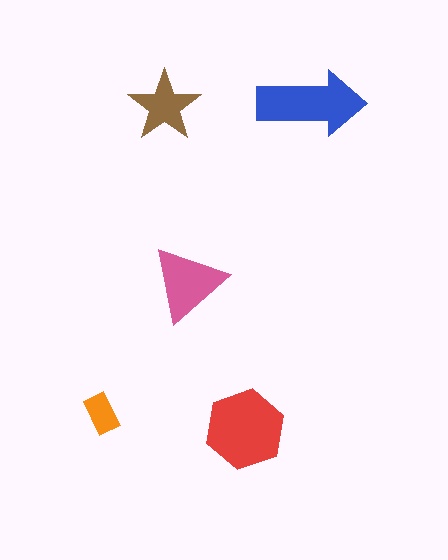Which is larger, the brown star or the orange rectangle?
The brown star.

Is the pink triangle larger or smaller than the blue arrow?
Smaller.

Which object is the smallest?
The orange rectangle.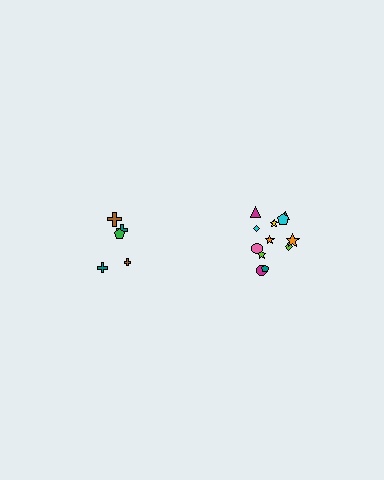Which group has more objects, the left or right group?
The right group.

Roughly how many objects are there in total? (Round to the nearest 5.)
Roughly 15 objects in total.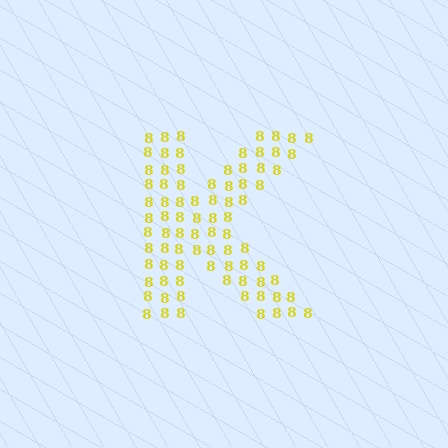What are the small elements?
The small elements are digit 8's.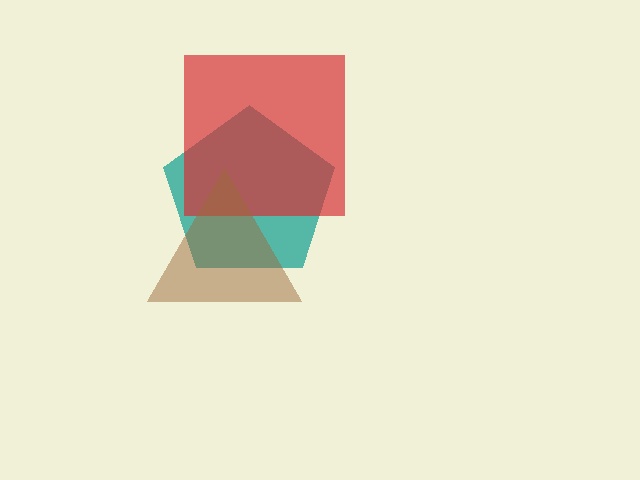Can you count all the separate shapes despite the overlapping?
Yes, there are 3 separate shapes.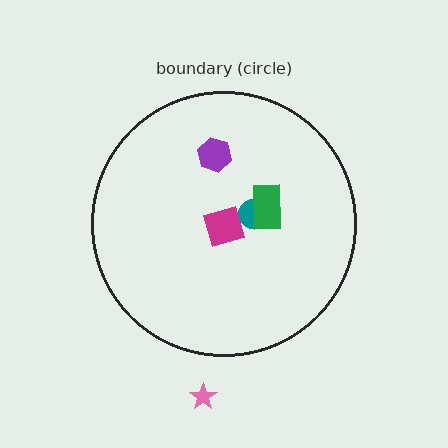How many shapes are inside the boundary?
4 inside, 1 outside.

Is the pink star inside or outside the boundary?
Outside.